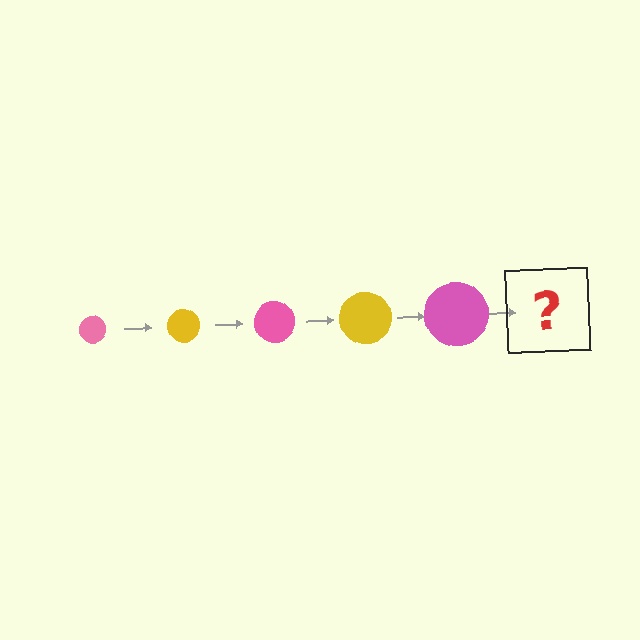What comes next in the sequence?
The next element should be a yellow circle, larger than the previous one.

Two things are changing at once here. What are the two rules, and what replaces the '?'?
The two rules are that the circle grows larger each step and the color cycles through pink and yellow. The '?' should be a yellow circle, larger than the previous one.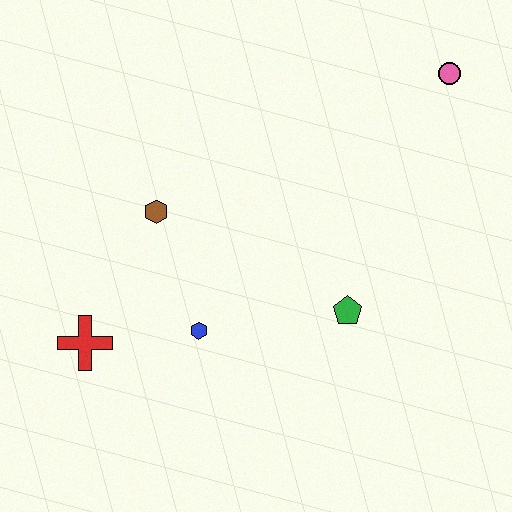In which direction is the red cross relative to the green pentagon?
The red cross is to the left of the green pentagon.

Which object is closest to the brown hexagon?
The blue hexagon is closest to the brown hexagon.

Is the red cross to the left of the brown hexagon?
Yes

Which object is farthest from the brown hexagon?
The pink circle is farthest from the brown hexagon.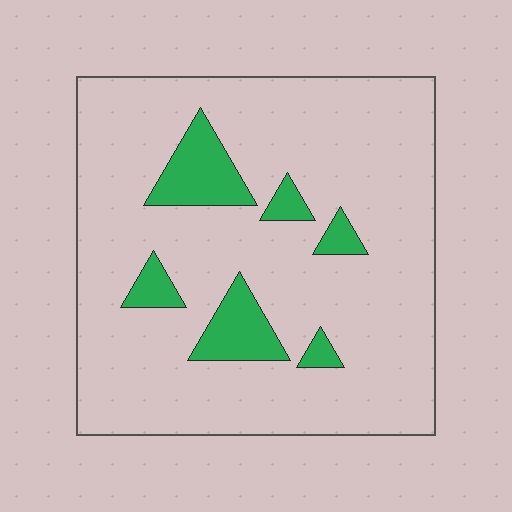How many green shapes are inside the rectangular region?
6.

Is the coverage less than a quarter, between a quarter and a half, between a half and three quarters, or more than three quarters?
Less than a quarter.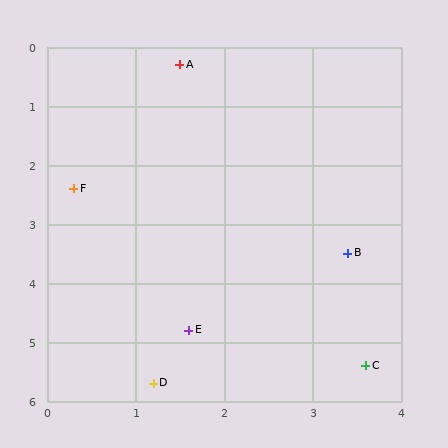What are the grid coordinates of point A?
Point A is at approximately (1.5, 0.3).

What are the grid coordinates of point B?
Point B is at approximately (3.4, 3.5).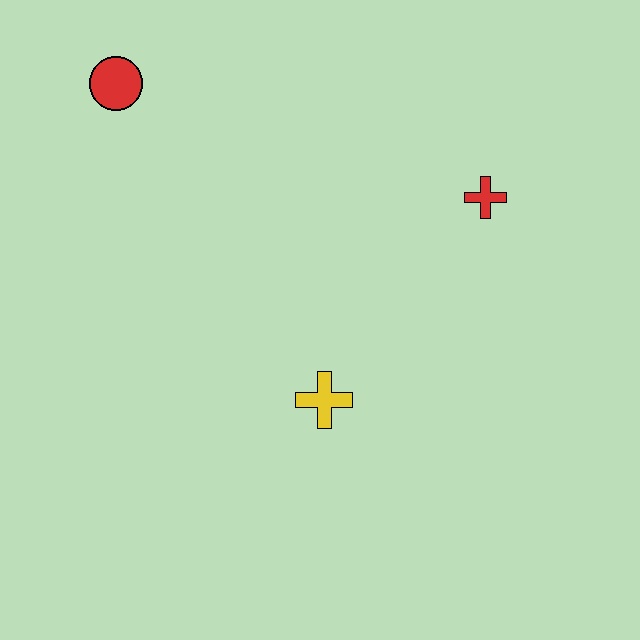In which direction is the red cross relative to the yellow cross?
The red cross is above the yellow cross.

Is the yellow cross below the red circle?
Yes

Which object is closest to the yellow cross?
The red cross is closest to the yellow cross.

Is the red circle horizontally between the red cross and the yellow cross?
No